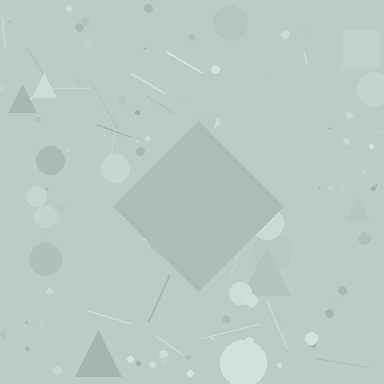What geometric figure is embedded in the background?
A diamond is embedded in the background.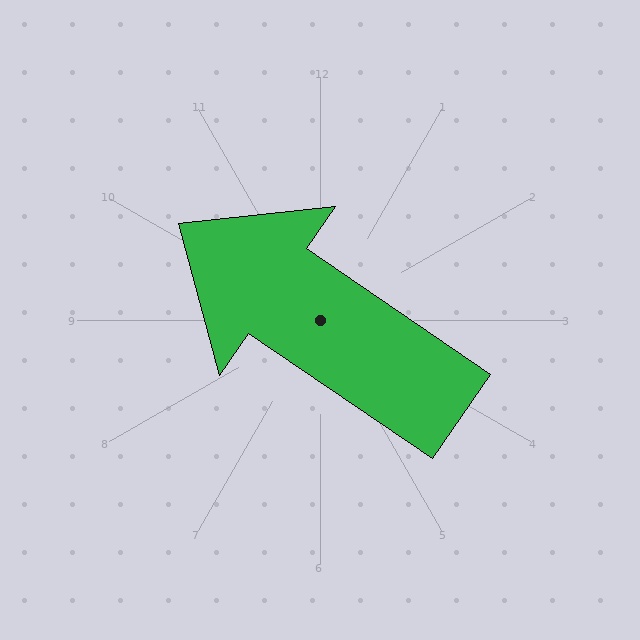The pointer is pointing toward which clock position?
Roughly 10 o'clock.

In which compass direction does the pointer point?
Northwest.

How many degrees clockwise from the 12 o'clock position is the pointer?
Approximately 304 degrees.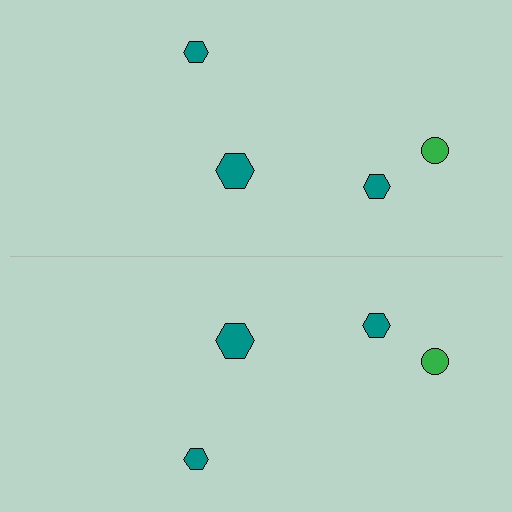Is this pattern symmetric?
Yes, this pattern has bilateral (reflection) symmetry.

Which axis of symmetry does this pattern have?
The pattern has a horizontal axis of symmetry running through the center of the image.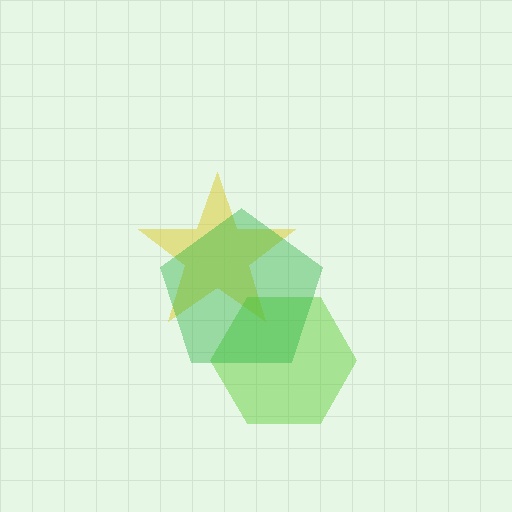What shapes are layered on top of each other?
The layered shapes are: a yellow star, a lime hexagon, a green pentagon.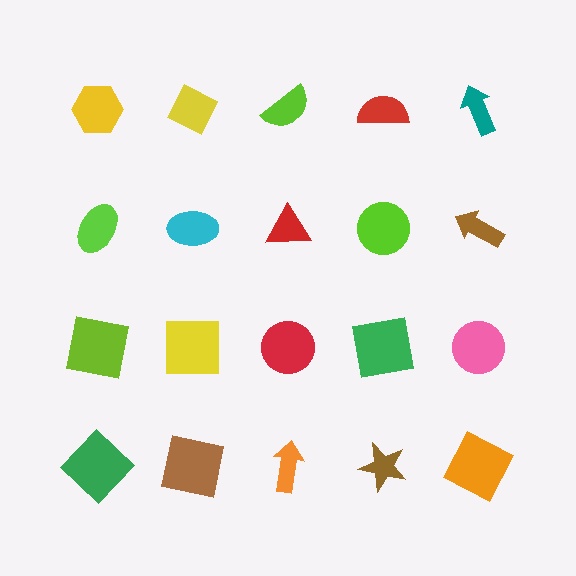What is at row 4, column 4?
A brown star.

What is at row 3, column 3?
A red circle.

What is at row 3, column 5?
A pink circle.